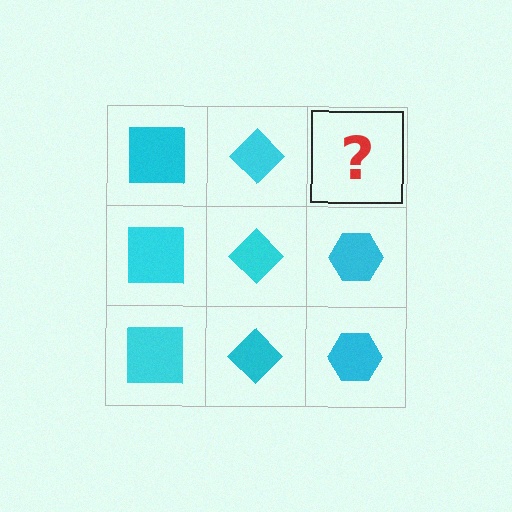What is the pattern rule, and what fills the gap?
The rule is that each column has a consistent shape. The gap should be filled with a cyan hexagon.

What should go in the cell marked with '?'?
The missing cell should contain a cyan hexagon.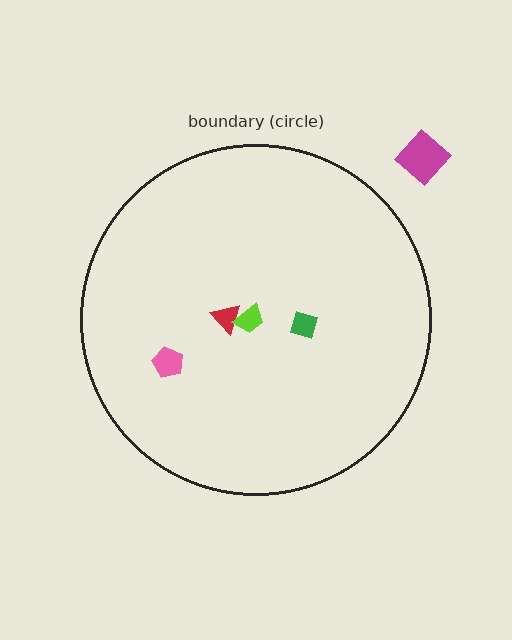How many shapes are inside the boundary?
4 inside, 1 outside.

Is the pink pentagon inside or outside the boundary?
Inside.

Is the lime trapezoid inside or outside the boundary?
Inside.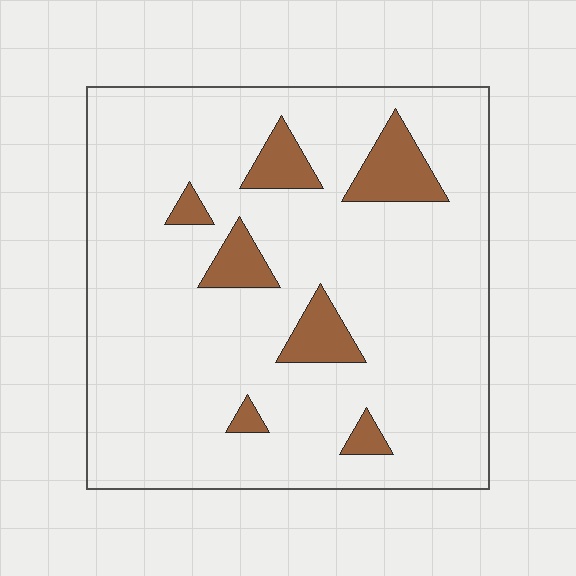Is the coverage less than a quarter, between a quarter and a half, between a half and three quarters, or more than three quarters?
Less than a quarter.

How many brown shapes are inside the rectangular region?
7.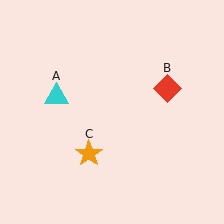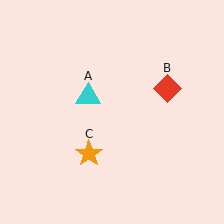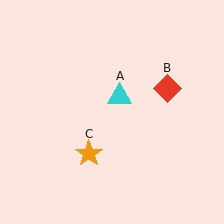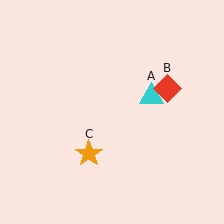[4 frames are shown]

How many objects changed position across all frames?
1 object changed position: cyan triangle (object A).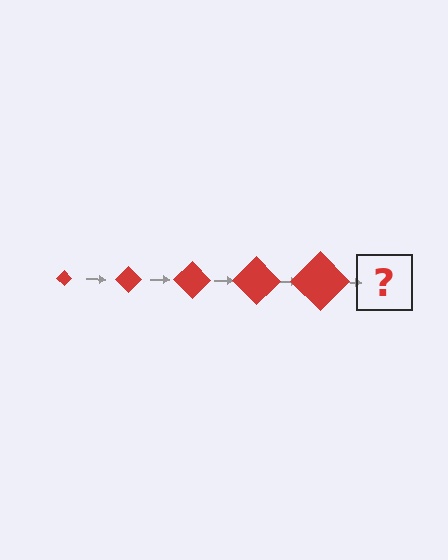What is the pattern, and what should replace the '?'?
The pattern is that the diamond gets progressively larger each step. The '?' should be a red diamond, larger than the previous one.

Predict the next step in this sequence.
The next step is a red diamond, larger than the previous one.